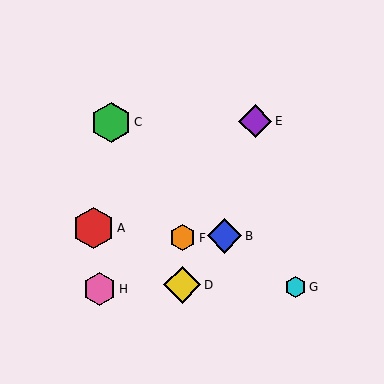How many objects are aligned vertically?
2 objects (D, F) are aligned vertically.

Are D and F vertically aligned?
Yes, both are at x≈182.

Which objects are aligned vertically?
Objects D, F are aligned vertically.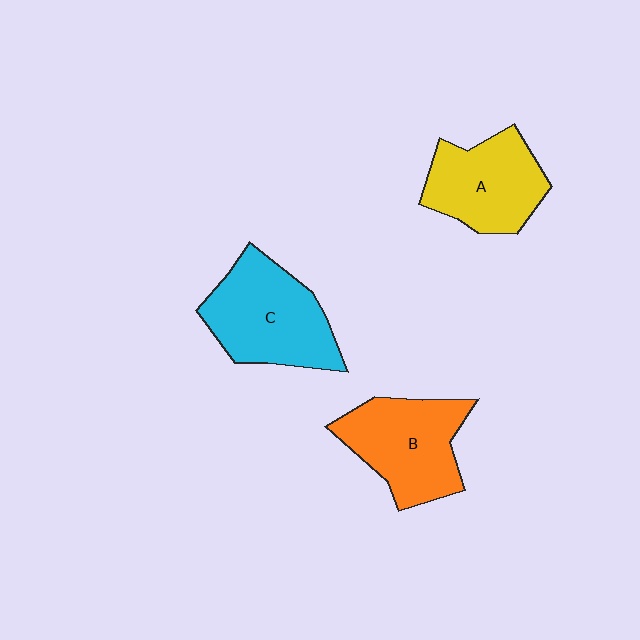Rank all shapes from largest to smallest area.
From largest to smallest: C (cyan), B (orange), A (yellow).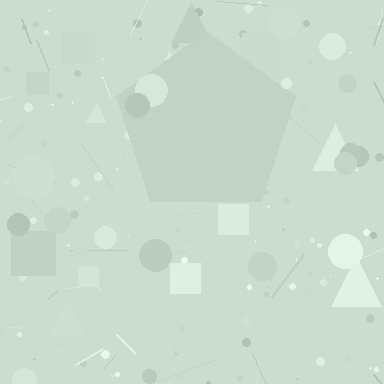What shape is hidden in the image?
A pentagon is hidden in the image.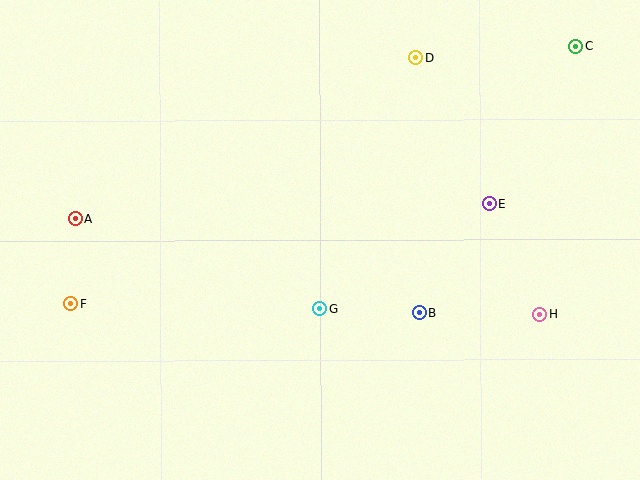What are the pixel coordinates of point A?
Point A is at (75, 219).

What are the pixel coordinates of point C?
Point C is at (576, 46).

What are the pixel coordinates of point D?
Point D is at (416, 57).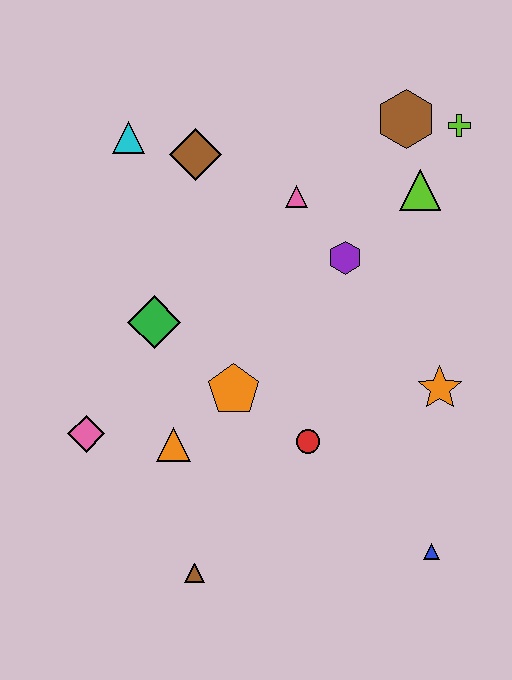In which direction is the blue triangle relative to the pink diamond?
The blue triangle is to the right of the pink diamond.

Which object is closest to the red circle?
The orange pentagon is closest to the red circle.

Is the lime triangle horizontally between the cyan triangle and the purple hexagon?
No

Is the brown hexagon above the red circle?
Yes